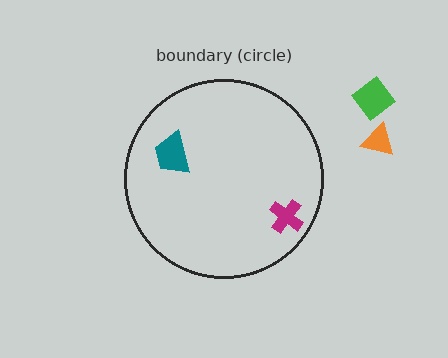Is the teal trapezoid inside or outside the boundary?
Inside.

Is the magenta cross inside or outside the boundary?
Inside.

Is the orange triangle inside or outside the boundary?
Outside.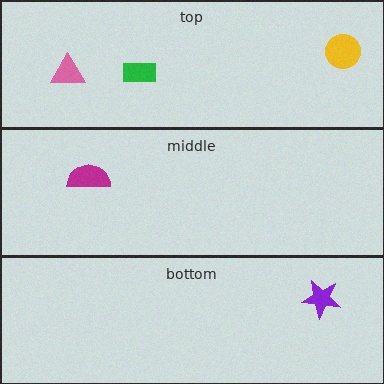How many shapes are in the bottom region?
1.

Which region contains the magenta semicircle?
The middle region.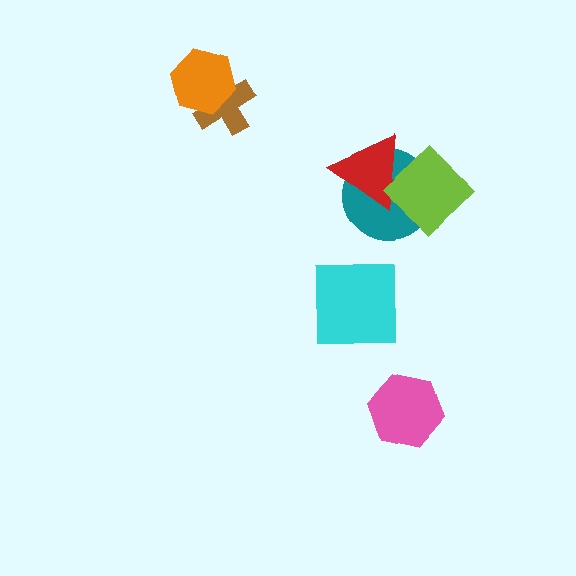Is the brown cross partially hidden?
Yes, it is partially covered by another shape.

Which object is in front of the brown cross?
The orange hexagon is in front of the brown cross.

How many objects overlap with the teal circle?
2 objects overlap with the teal circle.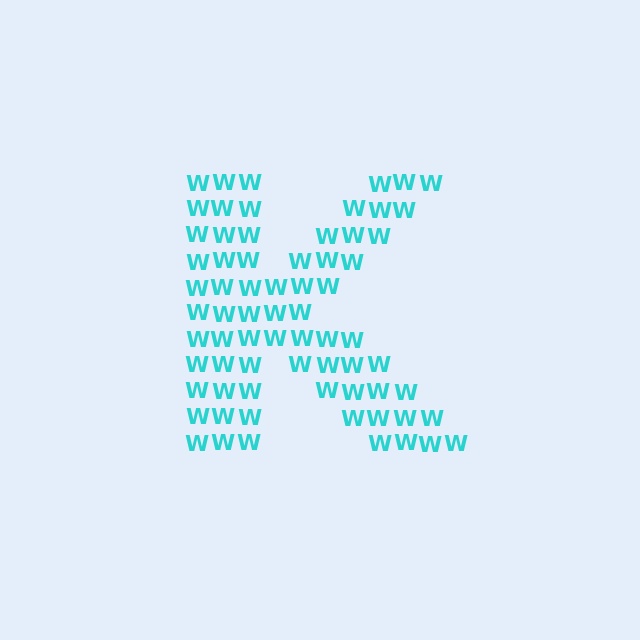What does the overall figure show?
The overall figure shows the letter K.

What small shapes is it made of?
It is made of small letter W's.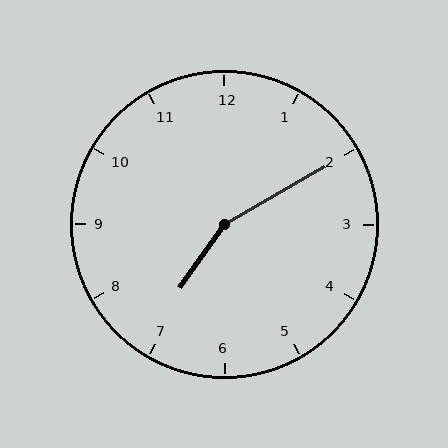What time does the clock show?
7:10.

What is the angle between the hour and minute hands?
Approximately 155 degrees.